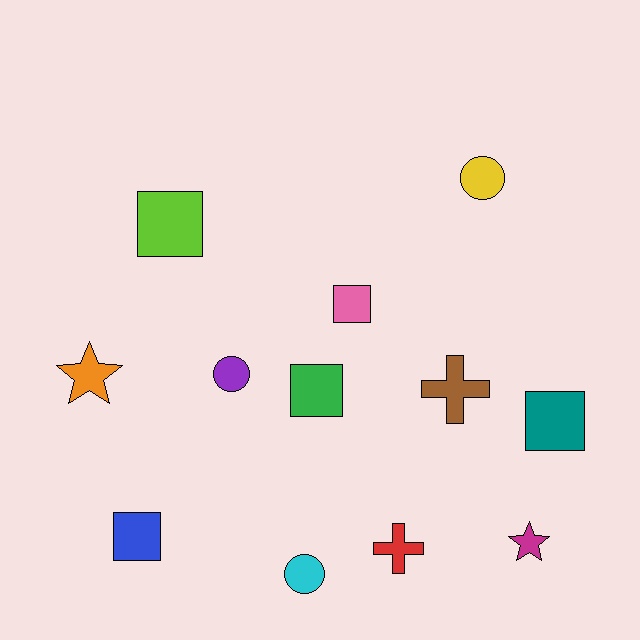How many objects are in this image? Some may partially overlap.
There are 12 objects.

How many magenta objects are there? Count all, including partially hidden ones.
There is 1 magenta object.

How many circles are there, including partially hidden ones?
There are 3 circles.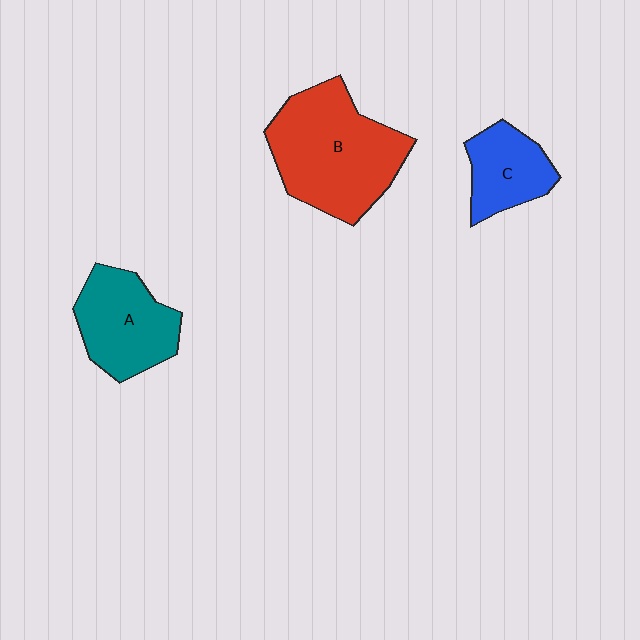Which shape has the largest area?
Shape B (red).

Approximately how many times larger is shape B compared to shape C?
Approximately 2.1 times.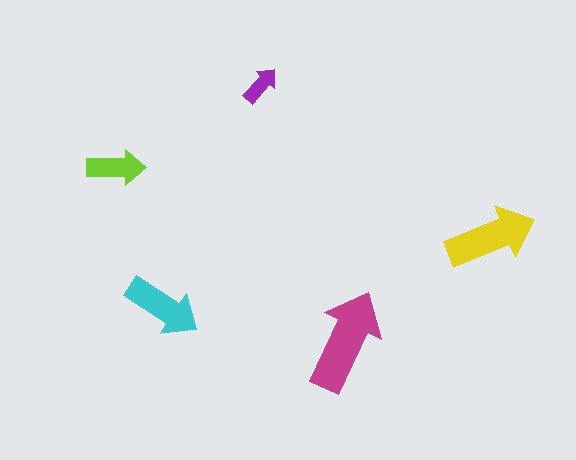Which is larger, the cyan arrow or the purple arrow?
The cyan one.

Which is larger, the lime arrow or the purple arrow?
The lime one.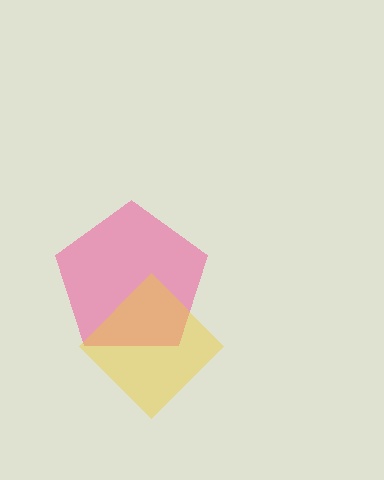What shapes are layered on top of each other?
The layered shapes are: a pink pentagon, a yellow diamond.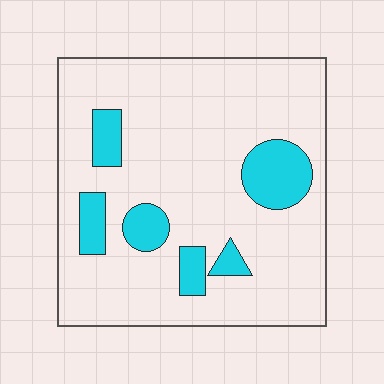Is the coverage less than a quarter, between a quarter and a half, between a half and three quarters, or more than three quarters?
Less than a quarter.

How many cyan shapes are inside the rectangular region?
6.